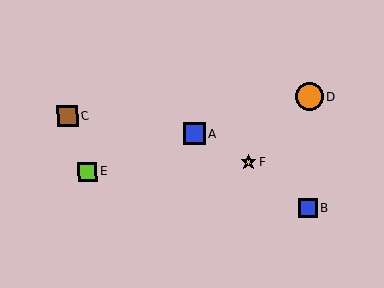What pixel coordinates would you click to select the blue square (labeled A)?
Click at (194, 134) to select the blue square A.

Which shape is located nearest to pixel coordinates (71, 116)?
The brown square (labeled C) at (67, 116) is nearest to that location.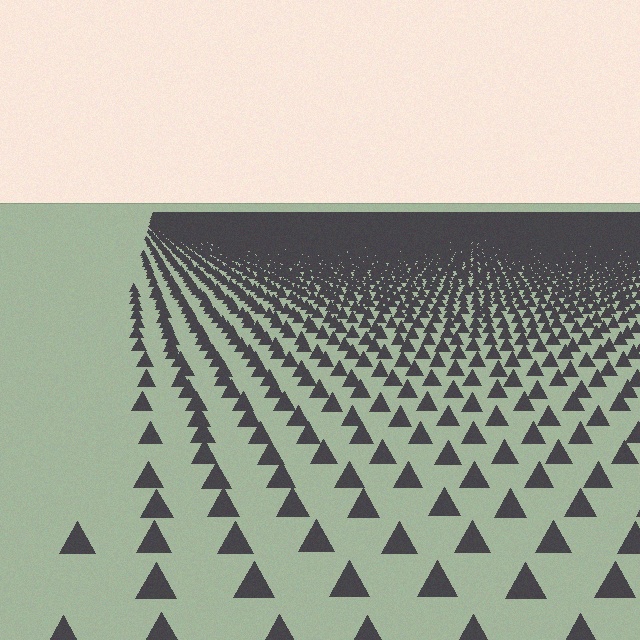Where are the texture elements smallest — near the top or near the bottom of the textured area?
Near the top.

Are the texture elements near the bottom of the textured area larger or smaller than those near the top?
Larger. Near the bottom, elements are closer to the viewer and appear at a bigger on-screen size.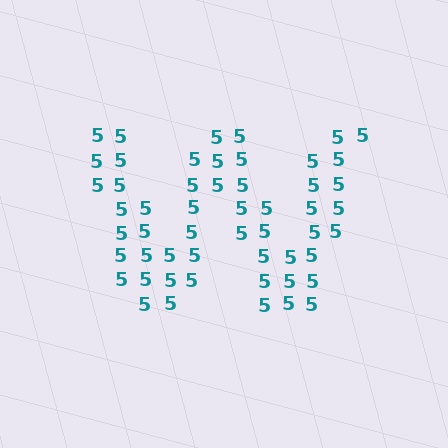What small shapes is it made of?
It is made of small digit 5's.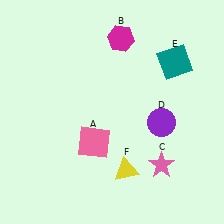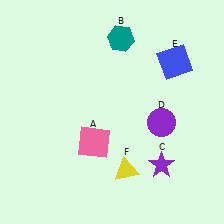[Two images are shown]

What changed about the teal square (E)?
In Image 1, E is teal. In Image 2, it changed to blue.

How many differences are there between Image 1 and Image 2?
There are 3 differences between the two images.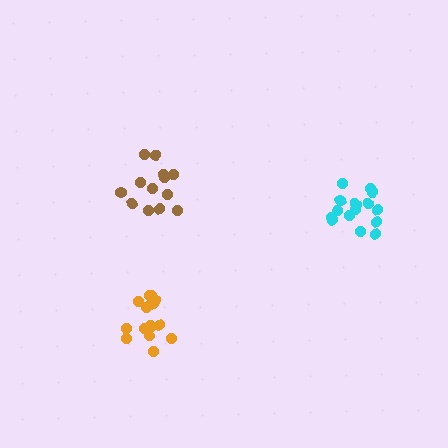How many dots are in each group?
Group 1: 16 dots, Group 2: 16 dots, Group 3: 13 dots (45 total).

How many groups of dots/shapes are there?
There are 3 groups.